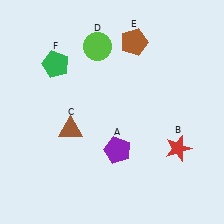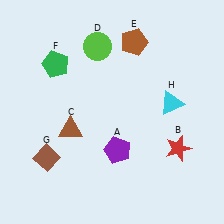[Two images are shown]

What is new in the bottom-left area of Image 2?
A brown diamond (G) was added in the bottom-left area of Image 2.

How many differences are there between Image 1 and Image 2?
There are 2 differences between the two images.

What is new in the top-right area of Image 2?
A cyan triangle (H) was added in the top-right area of Image 2.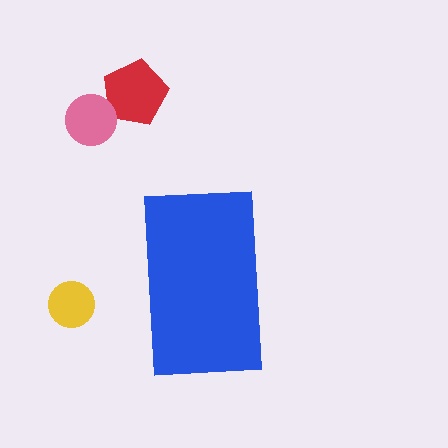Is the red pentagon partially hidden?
No, the red pentagon is fully visible.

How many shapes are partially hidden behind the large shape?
0 shapes are partially hidden.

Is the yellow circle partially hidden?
No, the yellow circle is fully visible.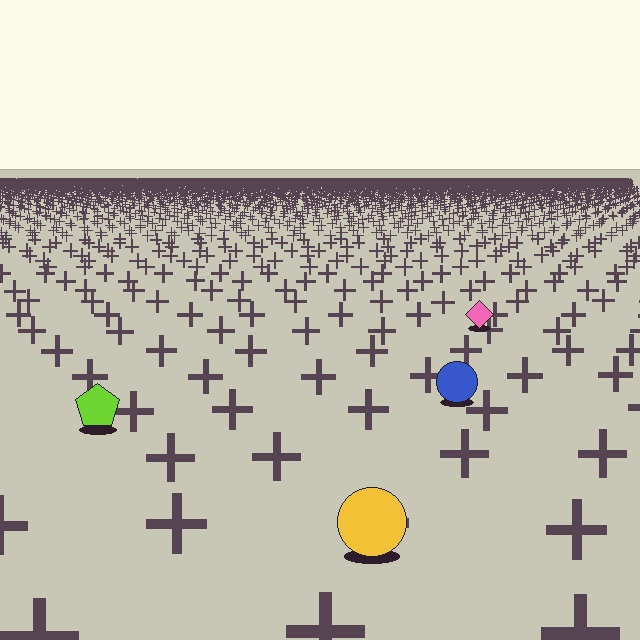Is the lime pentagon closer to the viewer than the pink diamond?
Yes. The lime pentagon is closer — you can tell from the texture gradient: the ground texture is coarser near it.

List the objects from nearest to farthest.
From nearest to farthest: the yellow circle, the lime pentagon, the blue circle, the pink diamond.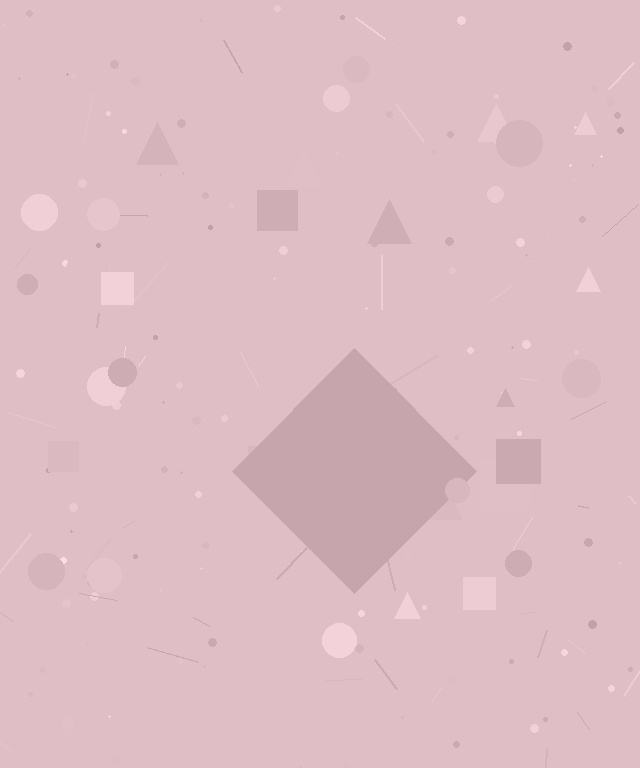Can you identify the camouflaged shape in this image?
The camouflaged shape is a diamond.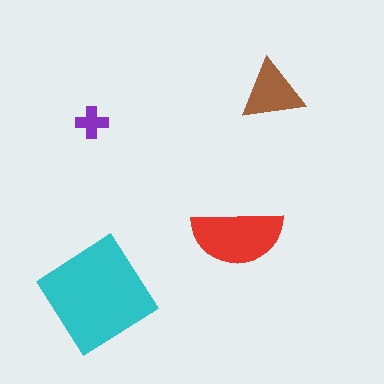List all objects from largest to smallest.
The cyan diamond, the red semicircle, the brown triangle, the purple cross.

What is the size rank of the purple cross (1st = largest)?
4th.